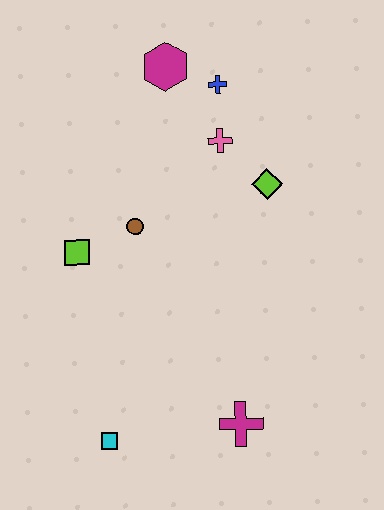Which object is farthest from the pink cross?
The cyan square is farthest from the pink cross.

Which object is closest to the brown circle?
The lime square is closest to the brown circle.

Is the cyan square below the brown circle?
Yes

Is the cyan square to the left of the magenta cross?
Yes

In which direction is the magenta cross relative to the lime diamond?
The magenta cross is below the lime diamond.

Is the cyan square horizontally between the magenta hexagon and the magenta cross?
No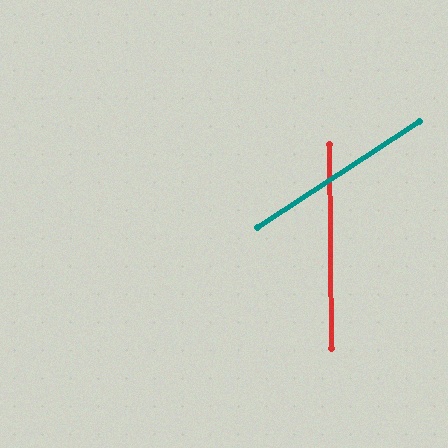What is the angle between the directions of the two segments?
Approximately 57 degrees.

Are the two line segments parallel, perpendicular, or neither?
Neither parallel nor perpendicular — they differ by about 57°.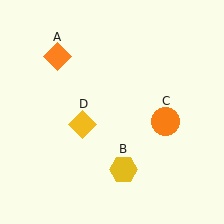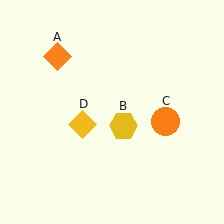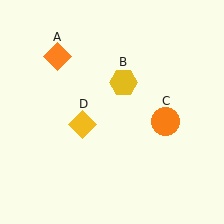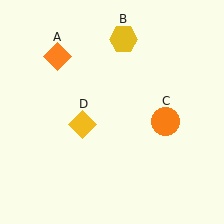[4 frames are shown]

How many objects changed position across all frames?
1 object changed position: yellow hexagon (object B).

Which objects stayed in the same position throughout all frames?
Orange diamond (object A) and orange circle (object C) and yellow diamond (object D) remained stationary.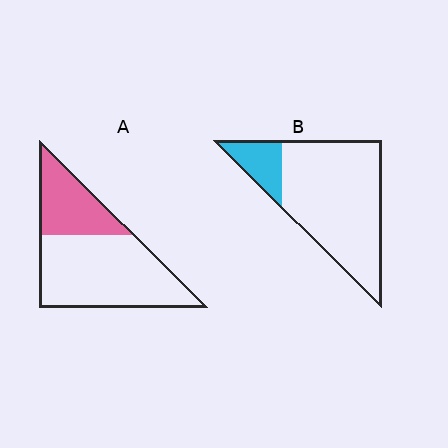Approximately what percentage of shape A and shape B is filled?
A is approximately 30% and B is approximately 15%.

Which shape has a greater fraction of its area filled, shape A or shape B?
Shape A.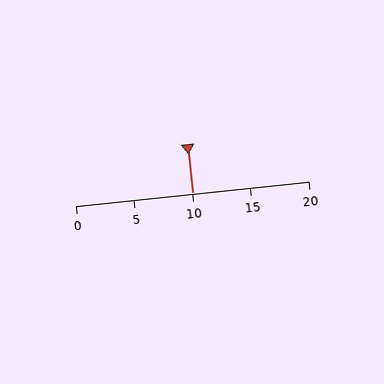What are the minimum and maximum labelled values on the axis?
The axis runs from 0 to 20.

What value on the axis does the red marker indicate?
The marker indicates approximately 10.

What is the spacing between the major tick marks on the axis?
The major ticks are spaced 5 apart.